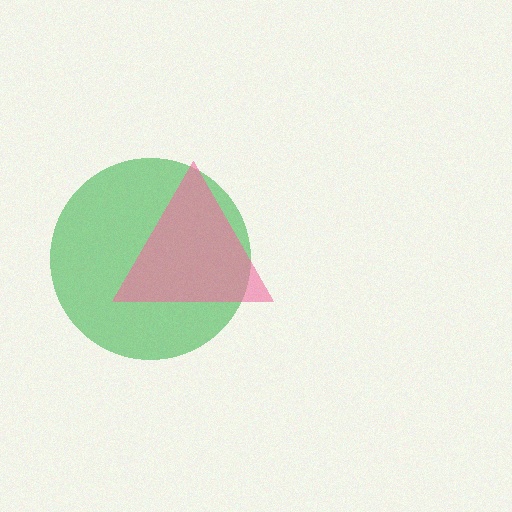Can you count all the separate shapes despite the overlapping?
Yes, there are 2 separate shapes.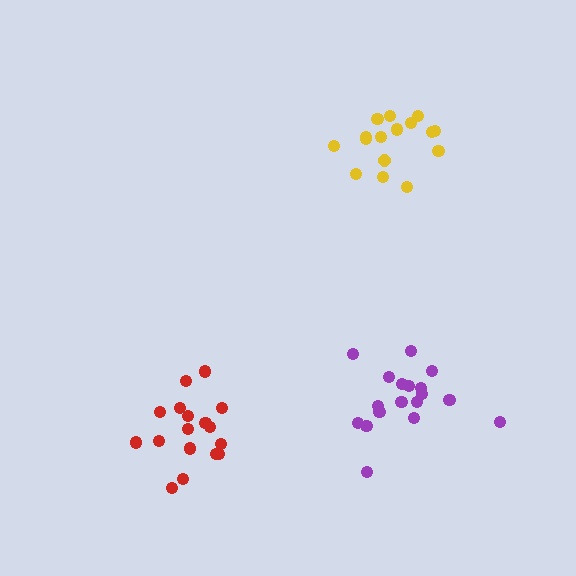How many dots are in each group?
Group 1: 16 dots, Group 2: 17 dots, Group 3: 18 dots (51 total).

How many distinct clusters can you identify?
There are 3 distinct clusters.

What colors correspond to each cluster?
The clusters are colored: yellow, red, purple.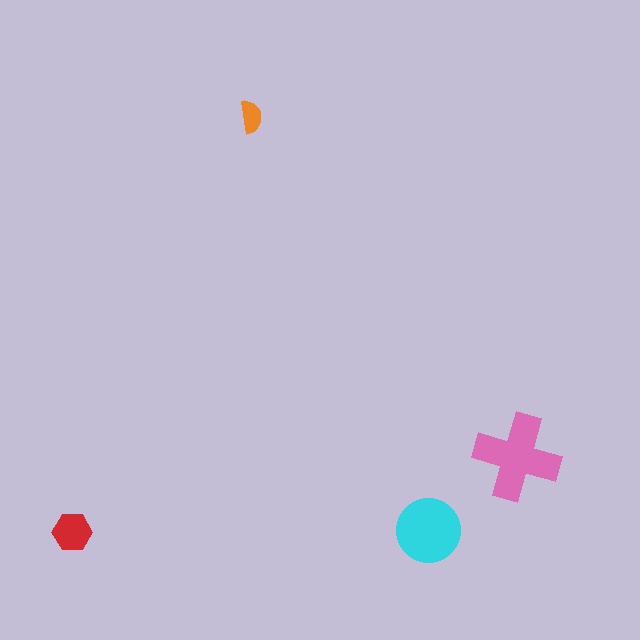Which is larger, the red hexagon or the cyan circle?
The cyan circle.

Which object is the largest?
The pink cross.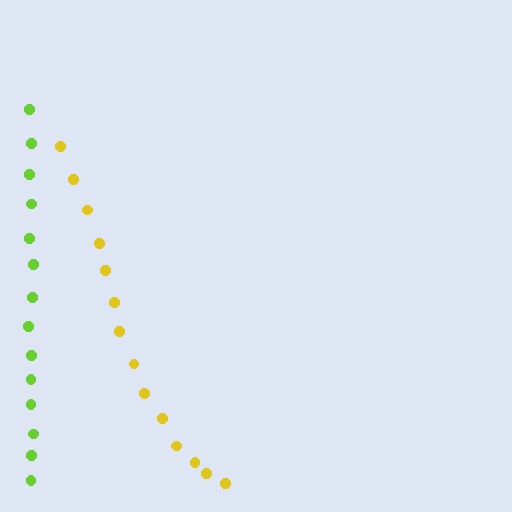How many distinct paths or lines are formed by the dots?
There are 2 distinct paths.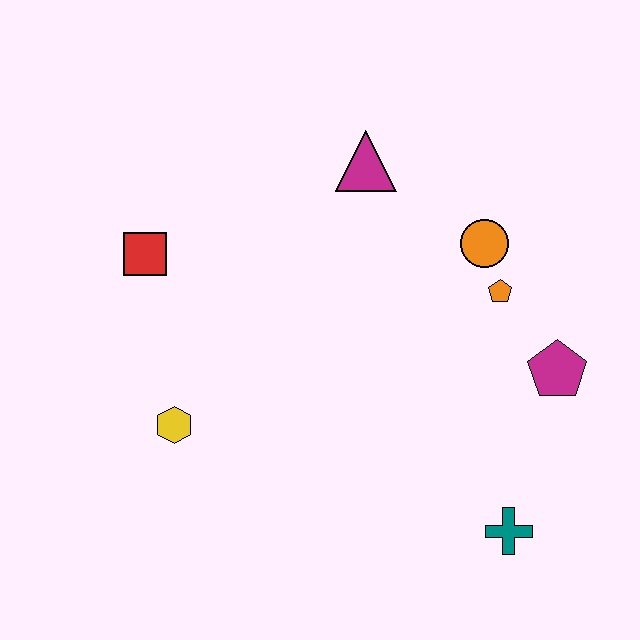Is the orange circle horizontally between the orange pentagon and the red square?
Yes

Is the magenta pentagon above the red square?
No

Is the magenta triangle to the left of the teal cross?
Yes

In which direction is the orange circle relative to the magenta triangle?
The orange circle is to the right of the magenta triangle.